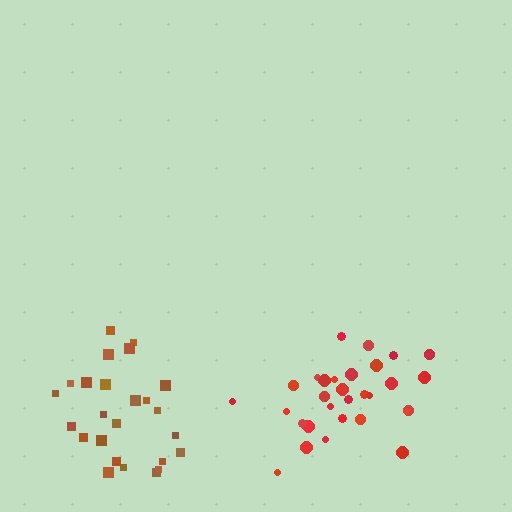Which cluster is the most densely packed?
Brown.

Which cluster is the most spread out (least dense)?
Red.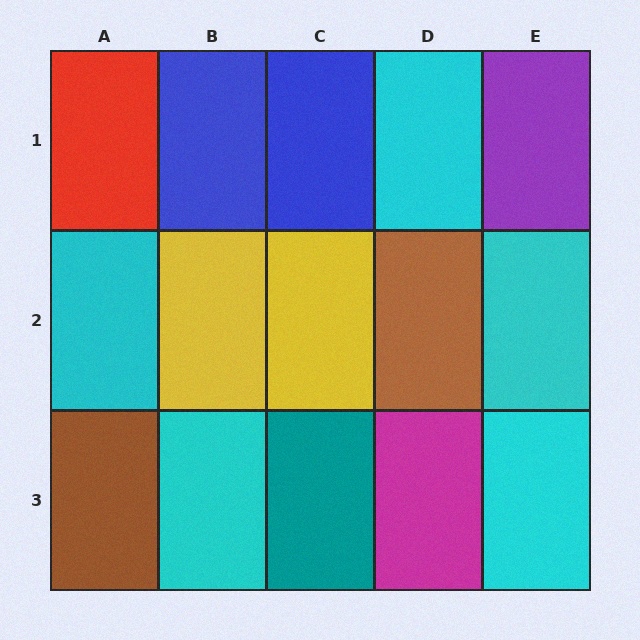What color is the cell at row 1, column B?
Blue.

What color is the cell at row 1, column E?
Purple.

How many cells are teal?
1 cell is teal.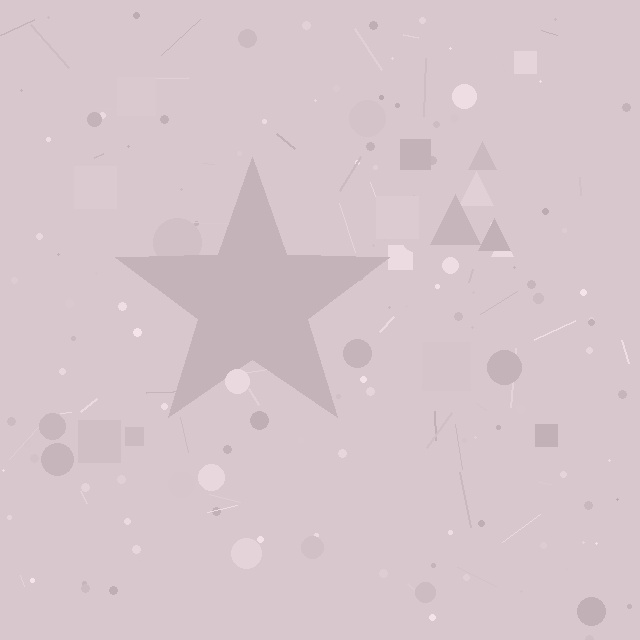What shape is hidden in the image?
A star is hidden in the image.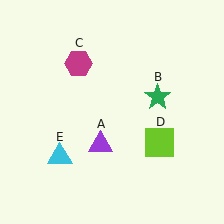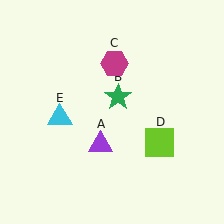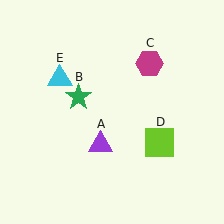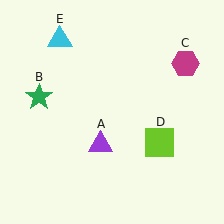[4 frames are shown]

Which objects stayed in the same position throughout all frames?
Purple triangle (object A) and lime square (object D) remained stationary.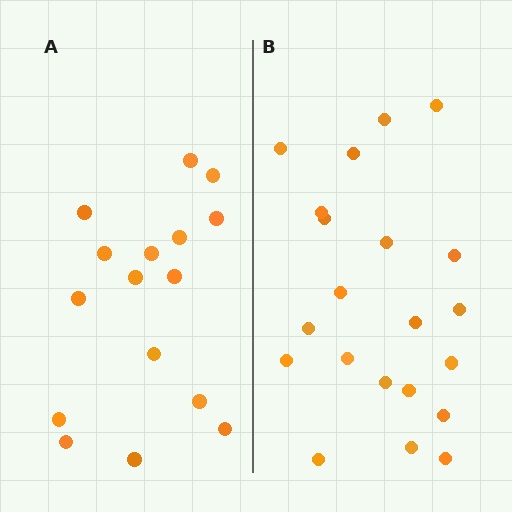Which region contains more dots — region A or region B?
Region B (the right region) has more dots.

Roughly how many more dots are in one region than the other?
Region B has about 5 more dots than region A.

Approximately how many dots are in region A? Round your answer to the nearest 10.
About 20 dots. (The exact count is 16, which rounds to 20.)